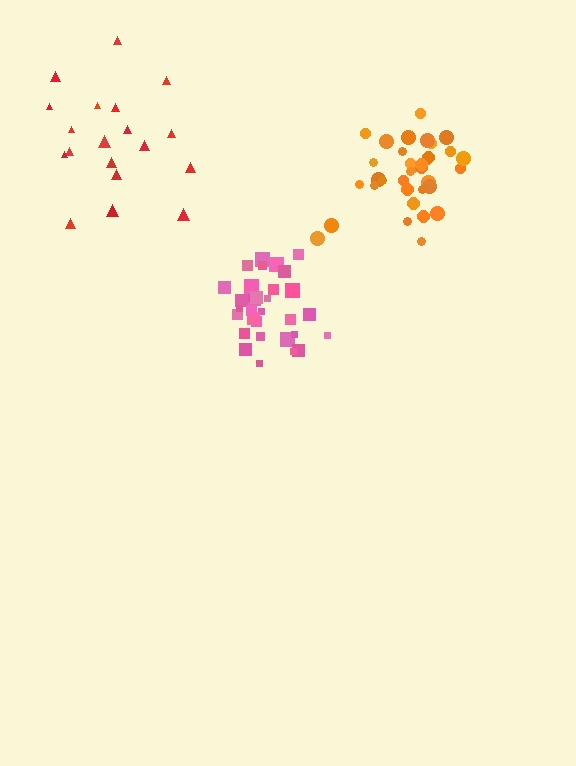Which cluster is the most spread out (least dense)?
Red.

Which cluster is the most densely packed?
Pink.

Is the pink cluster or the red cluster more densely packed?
Pink.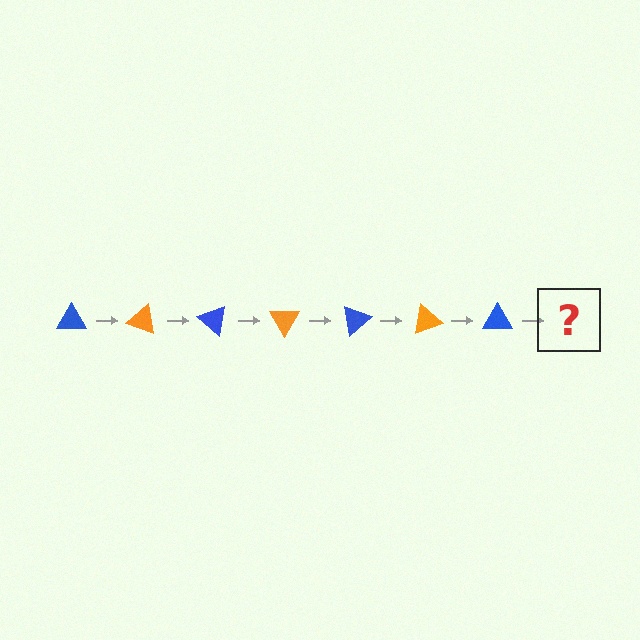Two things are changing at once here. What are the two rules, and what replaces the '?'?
The two rules are that it rotates 20 degrees each step and the color cycles through blue and orange. The '?' should be an orange triangle, rotated 140 degrees from the start.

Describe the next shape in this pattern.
It should be an orange triangle, rotated 140 degrees from the start.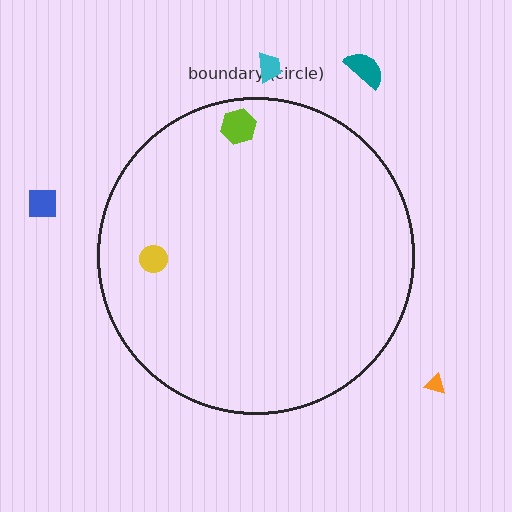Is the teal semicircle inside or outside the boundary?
Outside.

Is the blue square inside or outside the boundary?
Outside.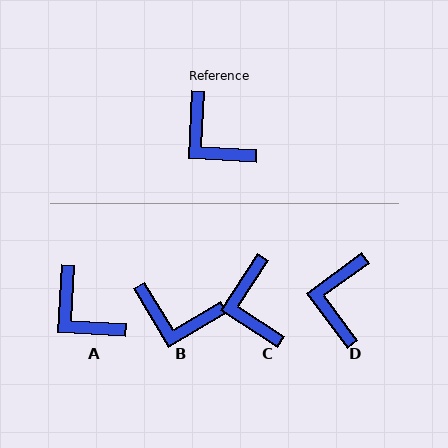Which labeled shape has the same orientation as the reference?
A.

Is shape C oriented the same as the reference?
No, it is off by about 30 degrees.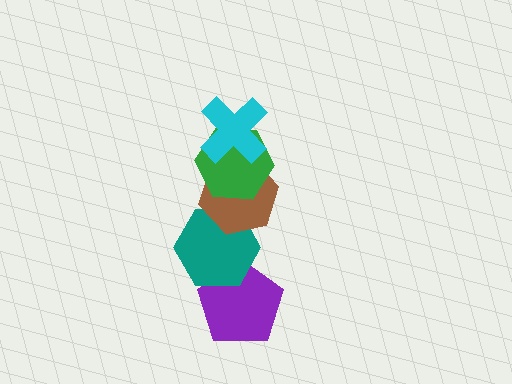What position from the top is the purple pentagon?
The purple pentagon is 5th from the top.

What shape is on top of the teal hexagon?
The brown hexagon is on top of the teal hexagon.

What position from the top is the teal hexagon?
The teal hexagon is 4th from the top.